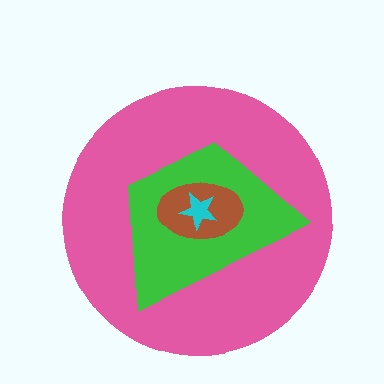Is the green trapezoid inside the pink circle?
Yes.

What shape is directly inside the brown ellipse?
The cyan star.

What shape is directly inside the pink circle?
The green trapezoid.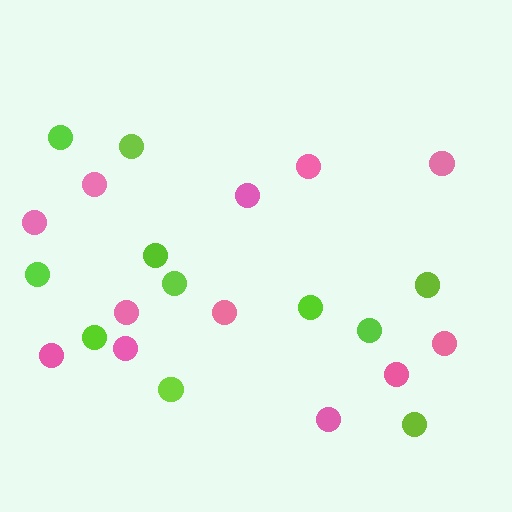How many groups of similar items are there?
There are 2 groups: one group of pink circles (12) and one group of lime circles (11).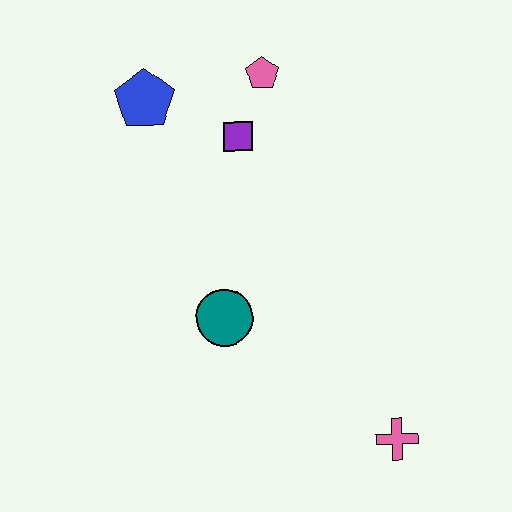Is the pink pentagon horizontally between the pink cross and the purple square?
Yes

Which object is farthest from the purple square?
The pink cross is farthest from the purple square.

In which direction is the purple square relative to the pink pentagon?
The purple square is below the pink pentagon.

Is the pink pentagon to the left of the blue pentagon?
No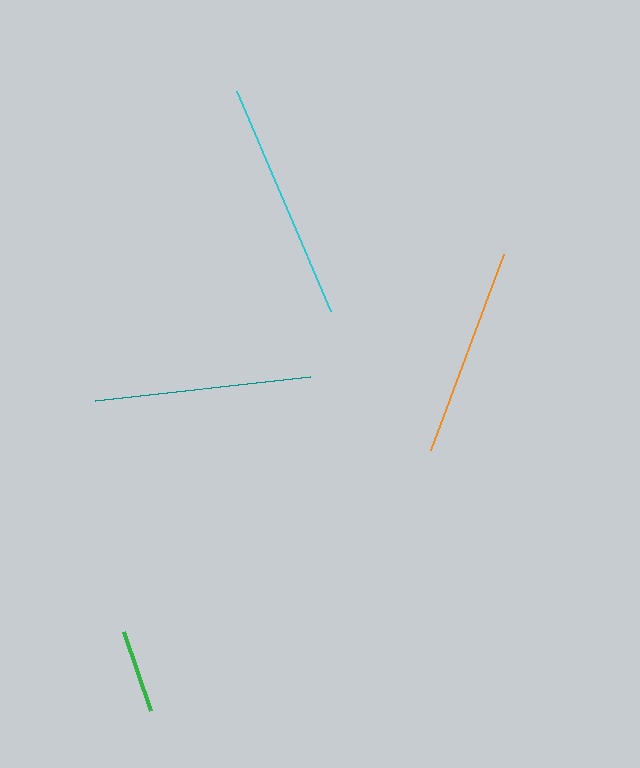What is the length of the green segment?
The green segment is approximately 83 pixels long.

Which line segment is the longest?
The cyan line is the longest at approximately 240 pixels.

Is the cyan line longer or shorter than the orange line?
The cyan line is longer than the orange line.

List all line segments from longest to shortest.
From longest to shortest: cyan, teal, orange, green.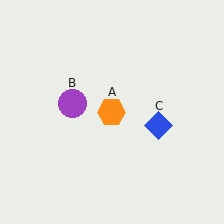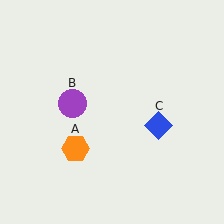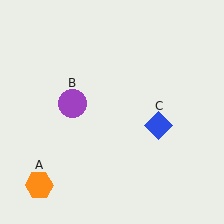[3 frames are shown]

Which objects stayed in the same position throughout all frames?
Purple circle (object B) and blue diamond (object C) remained stationary.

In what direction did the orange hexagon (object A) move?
The orange hexagon (object A) moved down and to the left.